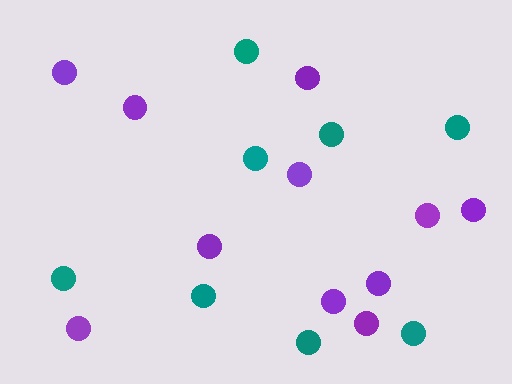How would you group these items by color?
There are 2 groups: one group of purple circles (11) and one group of teal circles (8).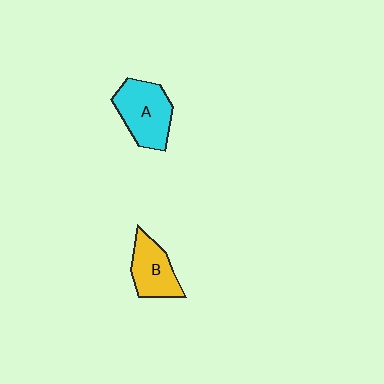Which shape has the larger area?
Shape A (cyan).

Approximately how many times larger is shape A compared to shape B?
Approximately 1.3 times.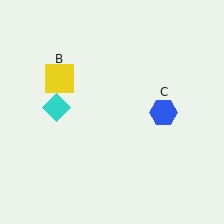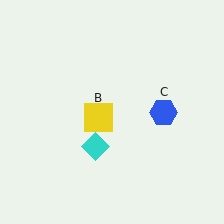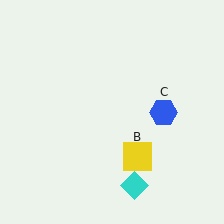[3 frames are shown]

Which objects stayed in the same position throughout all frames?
Blue hexagon (object C) remained stationary.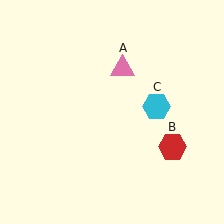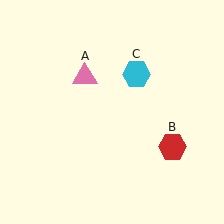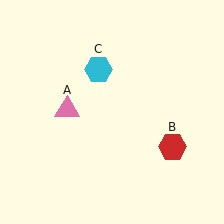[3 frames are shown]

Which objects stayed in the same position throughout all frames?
Red hexagon (object B) remained stationary.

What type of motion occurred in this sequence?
The pink triangle (object A), cyan hexagon (object C) rotated counterclockwise around the center of the scene.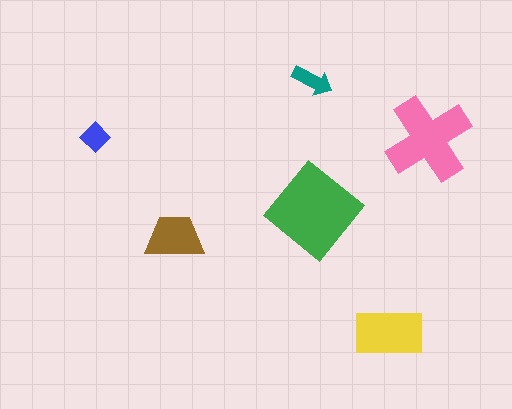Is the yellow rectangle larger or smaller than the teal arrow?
Larger.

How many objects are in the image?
There are 6 objects in the image.